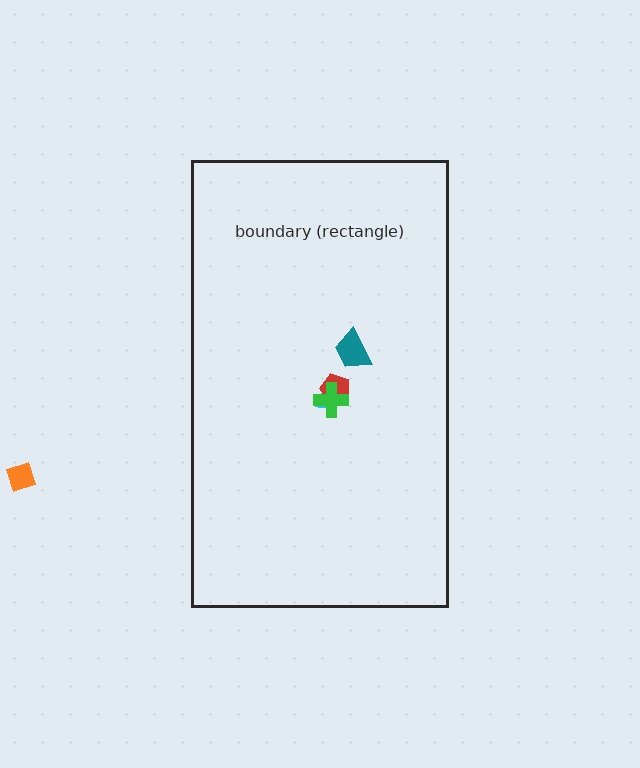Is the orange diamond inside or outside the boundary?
Outside.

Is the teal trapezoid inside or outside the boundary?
Inside.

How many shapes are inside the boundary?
4 inside, 1 outside.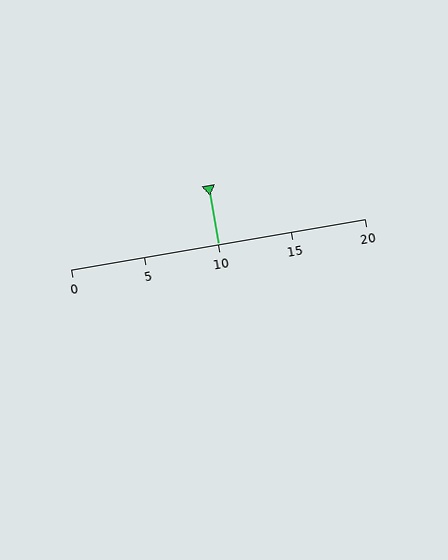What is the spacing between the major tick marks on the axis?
The major ticks are spaced 5 apart.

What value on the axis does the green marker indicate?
The marker indicates approximately 10.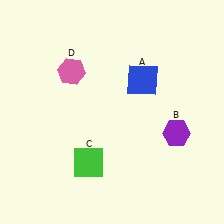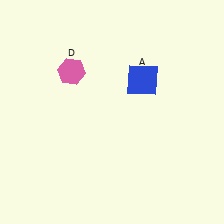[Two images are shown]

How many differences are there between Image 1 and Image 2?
There are 2 differences between the two images.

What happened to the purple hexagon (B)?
The purple hexagon (B) was removed in Image 2. It was in the bottom-right area of Image 1.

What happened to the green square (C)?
The green square (C) was removed in Image 2. It was in the bottom-left area of Image 1.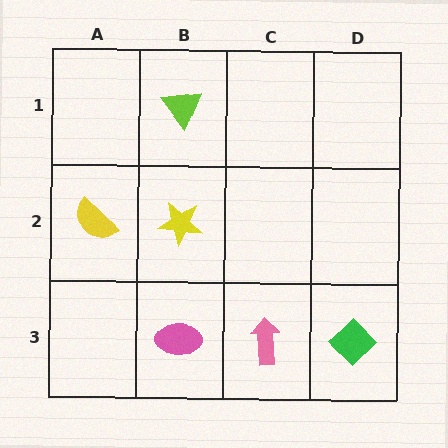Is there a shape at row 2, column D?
No, that cell is empty.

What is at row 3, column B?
A pink ellipse.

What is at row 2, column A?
A yellow semicircle.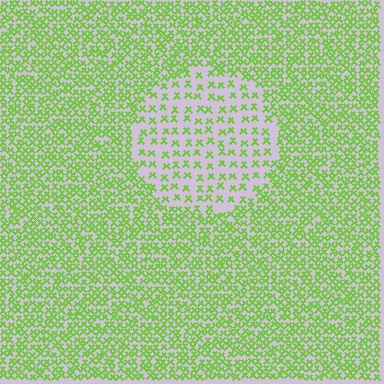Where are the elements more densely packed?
The elements are more densely packed outside the circle boundary.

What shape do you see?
I see a circle.